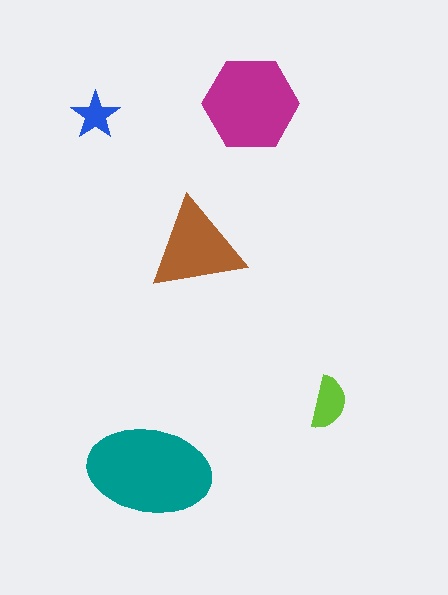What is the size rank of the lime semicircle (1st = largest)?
4th.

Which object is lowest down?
The teal ellipse is bottommost.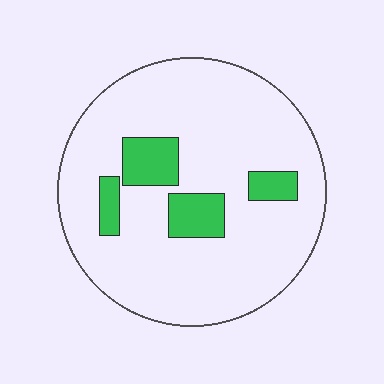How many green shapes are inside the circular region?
4.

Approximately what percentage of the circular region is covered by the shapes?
Approximately 15%.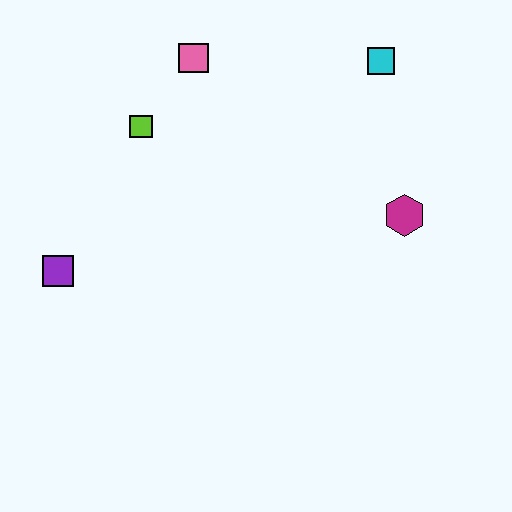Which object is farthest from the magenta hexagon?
The purple square is farthest from the magenta hexagon.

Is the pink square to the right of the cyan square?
No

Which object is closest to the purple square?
The lime square is closest to the purple square.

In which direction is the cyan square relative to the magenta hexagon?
The cyan square is above the magenta hexagon.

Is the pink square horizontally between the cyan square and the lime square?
Yes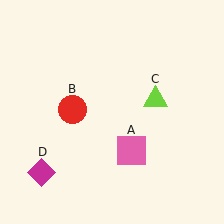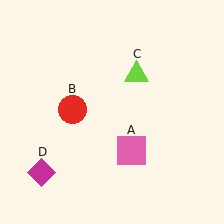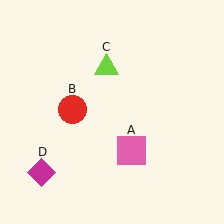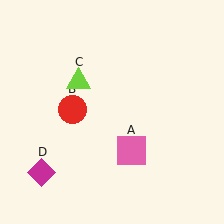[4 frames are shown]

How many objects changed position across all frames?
1 object changed position: lime triangle (object C).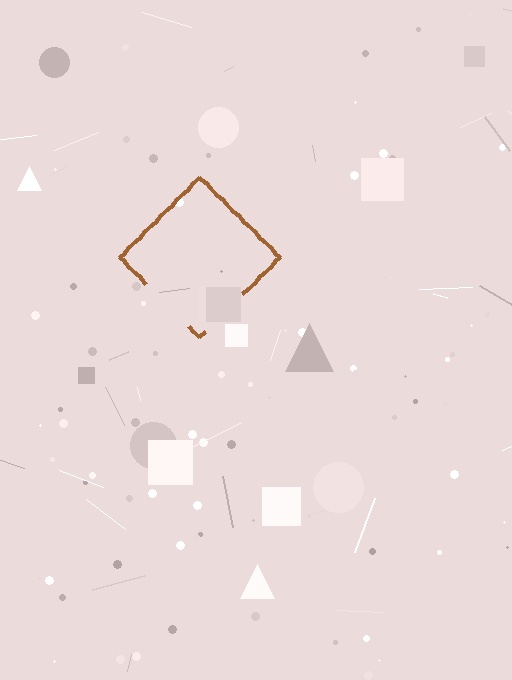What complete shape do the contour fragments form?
The contour fragments form a diamond.